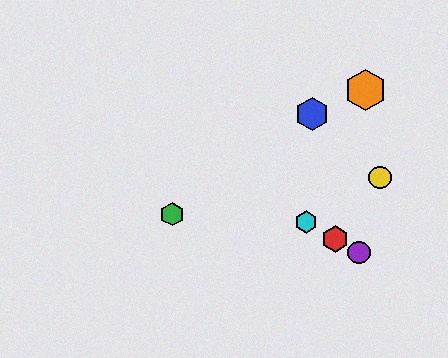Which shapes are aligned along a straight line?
The red hexagon, the purple circle, the cyan hexagon are aligned along a straight line.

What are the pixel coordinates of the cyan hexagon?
The cyan hexagon is at (306, 222).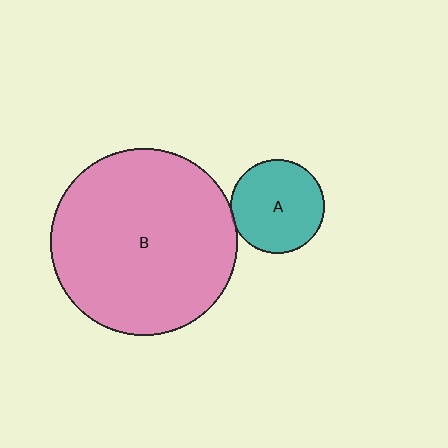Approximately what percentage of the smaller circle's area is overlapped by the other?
Approximately 5%.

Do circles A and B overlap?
Yes.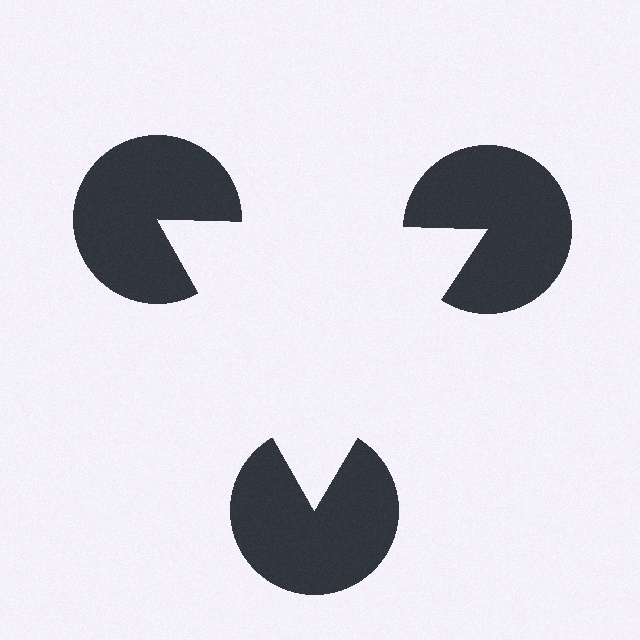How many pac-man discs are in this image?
There are 3 — one at each vertex of the illusory triangle.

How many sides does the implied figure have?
3 sides.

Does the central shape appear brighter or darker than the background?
It typically appears slightly brighter than the background, even though no actual brightness change is drawn.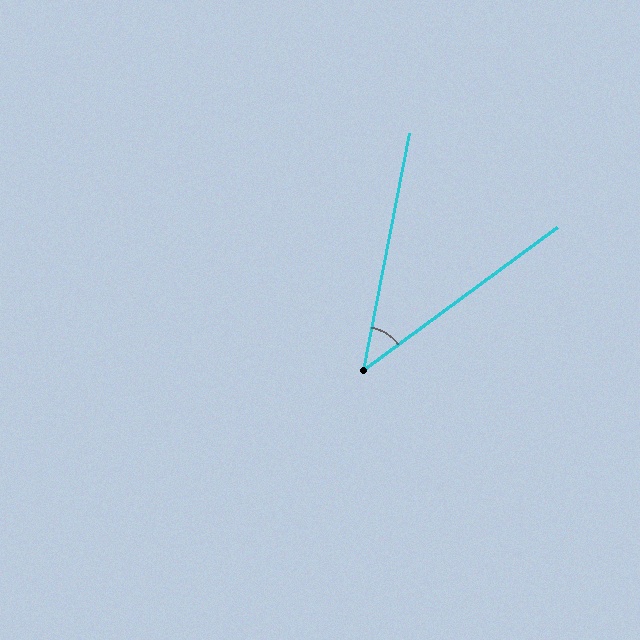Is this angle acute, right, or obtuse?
It is acute.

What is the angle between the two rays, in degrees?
Approximately 43 degrees.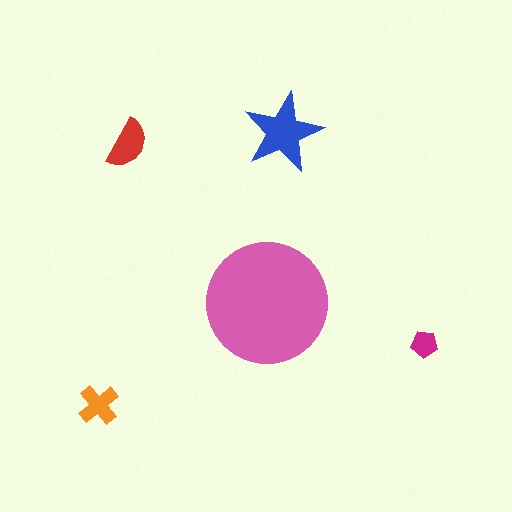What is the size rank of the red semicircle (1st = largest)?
3rd.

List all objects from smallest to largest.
The magenta pentagon, the orange cross, the red semicircle, the blue star, the pink circle.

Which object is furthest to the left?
The orange cross is leftmost.